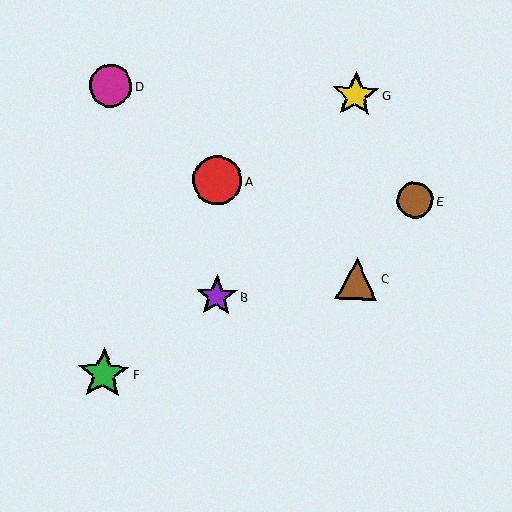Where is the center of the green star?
The center of the green star is at (103, 374).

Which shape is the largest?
The green star (labeled F) is the largest.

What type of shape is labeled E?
Shape E is a brown circle.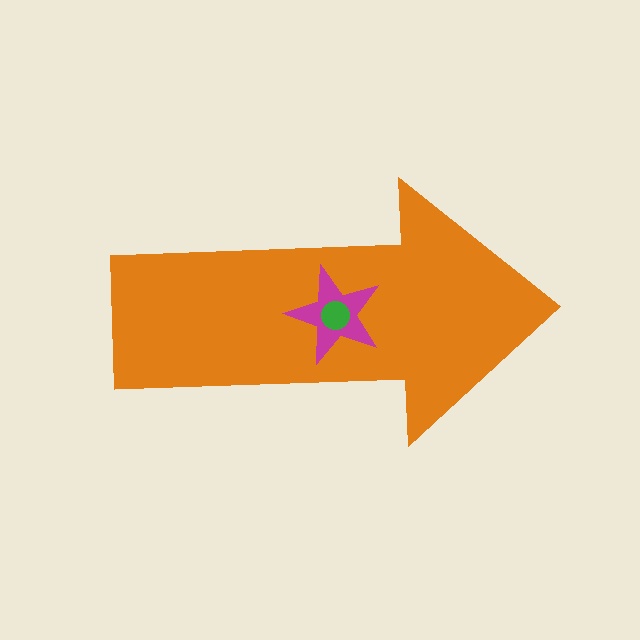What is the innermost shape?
The green circle.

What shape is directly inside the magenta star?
The green circle.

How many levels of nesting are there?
3.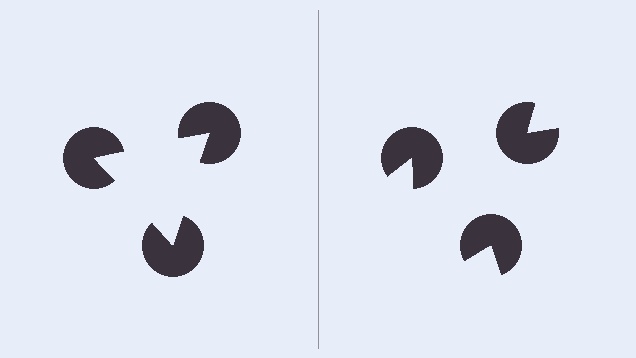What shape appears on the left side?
An illusory triangle.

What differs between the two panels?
The pac-man discs are positioned identically on both sides; only the wedge orientations differ. On the left they align to a triangle; on the right they are misaligned.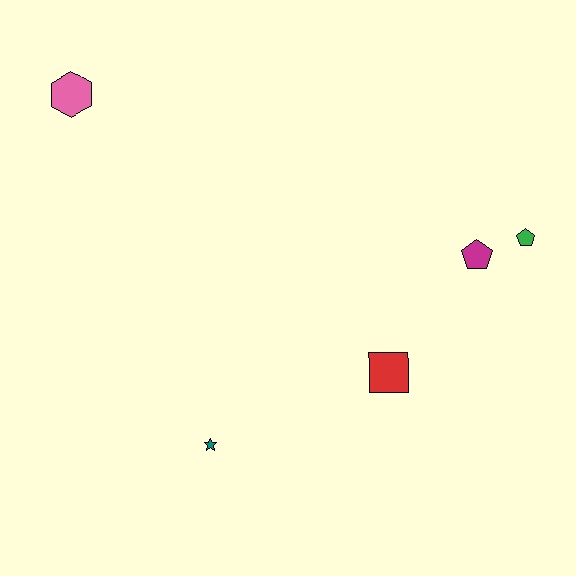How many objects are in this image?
There are 5 objects.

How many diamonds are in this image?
There are no diamonds.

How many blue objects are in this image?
There are no blue objects.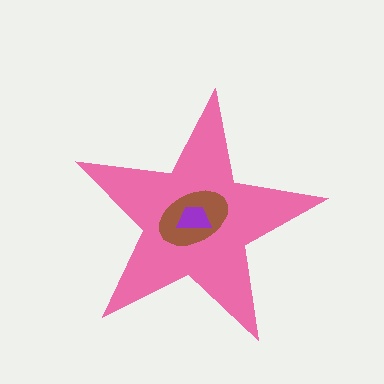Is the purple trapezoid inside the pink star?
Yes.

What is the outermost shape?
The pink star.